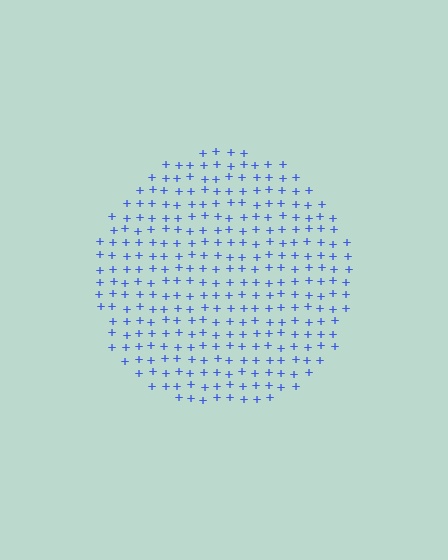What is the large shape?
The large shape is a circle.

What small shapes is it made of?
It is made of small plus signs.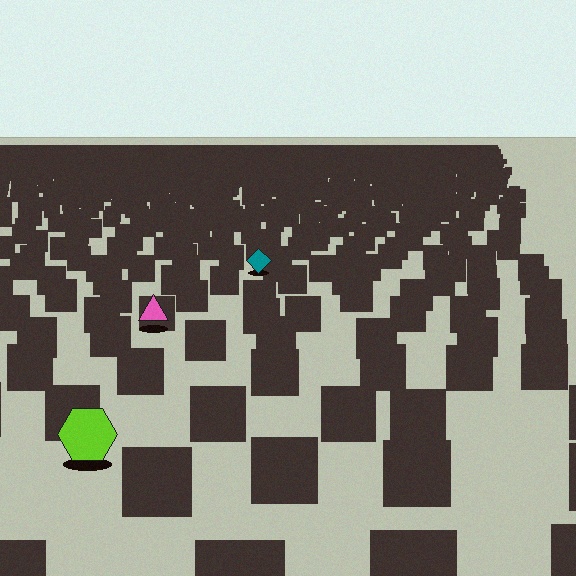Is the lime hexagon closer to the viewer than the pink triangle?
Yes. The lime hexagon is closer — you can tell from the texture gradient: the ground texture is coarser near it.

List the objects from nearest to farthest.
From nearest to farthest: the lime hexagon, the pink triangle, the teal diamond.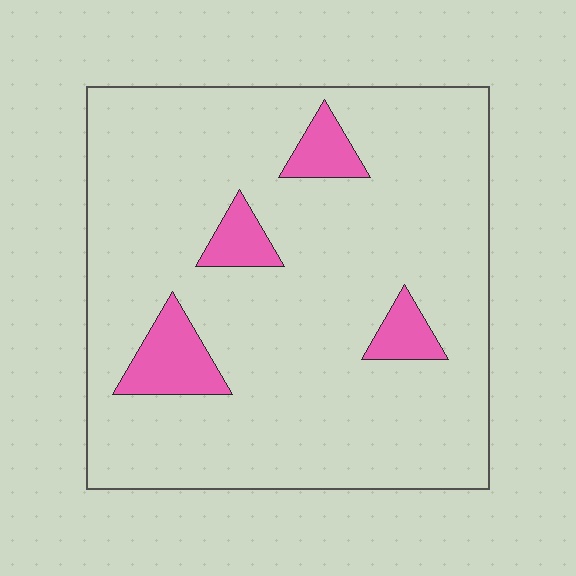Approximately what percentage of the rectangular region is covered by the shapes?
Approximately 10%.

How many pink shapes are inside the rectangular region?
4.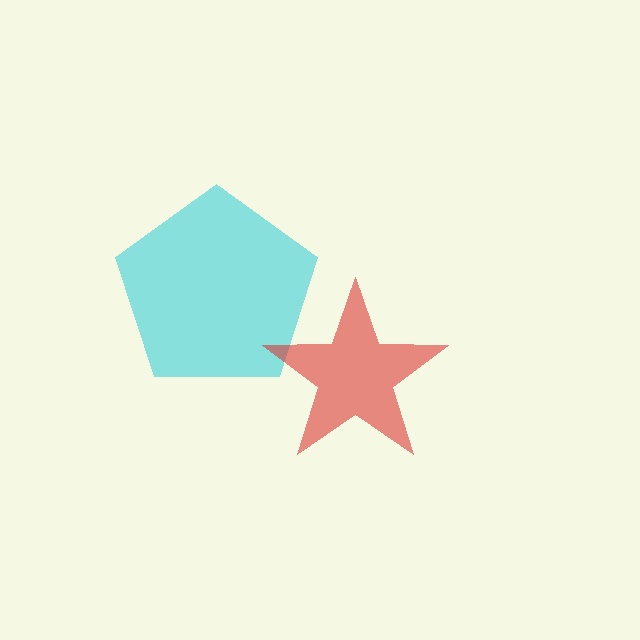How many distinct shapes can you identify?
There are 2 distinct shapes: a cyan pentagon, a red star.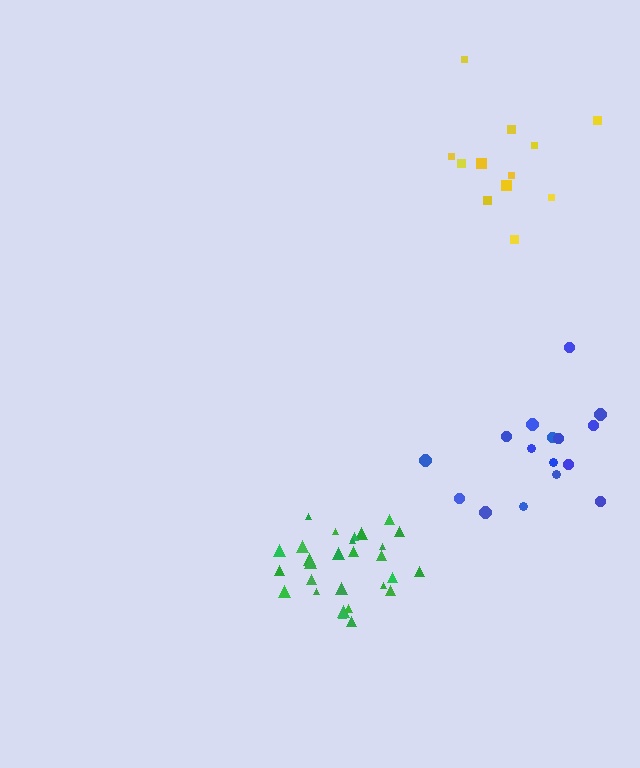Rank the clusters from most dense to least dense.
green, yellow, blue.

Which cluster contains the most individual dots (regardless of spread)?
Green (29).